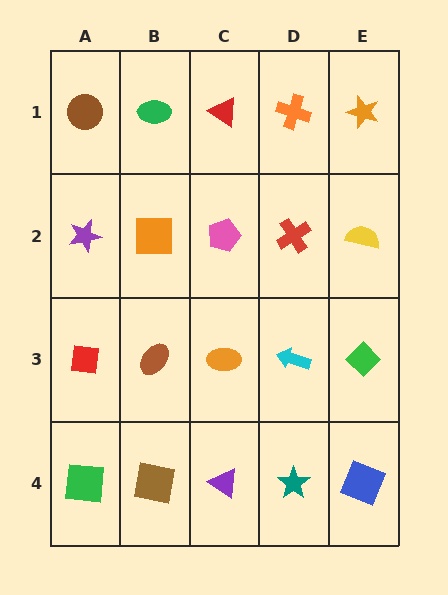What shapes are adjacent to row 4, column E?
A green diamond (row 3, column E), a teal star (row 4, column D).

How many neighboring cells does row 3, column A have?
3.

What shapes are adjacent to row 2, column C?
A red triangle (row 1, column C), an orange ellipse (row 3, column C), an orange square (row 2, column B), a red cross (row 2, column D).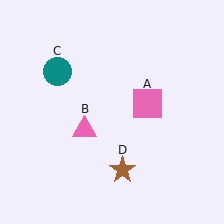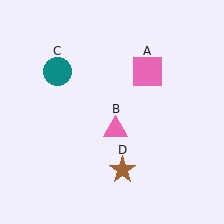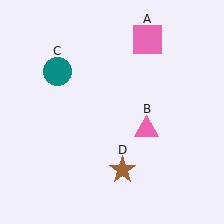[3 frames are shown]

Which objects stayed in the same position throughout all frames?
Teal circle (object C) and brown star (object D) remained stationary.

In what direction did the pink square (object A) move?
The pink square (object A) moved up.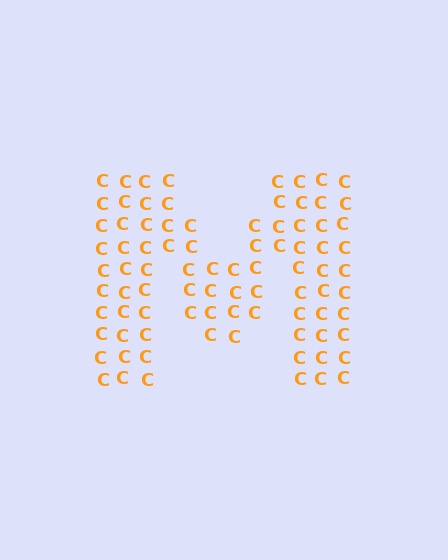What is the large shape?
The large shape is the letter M.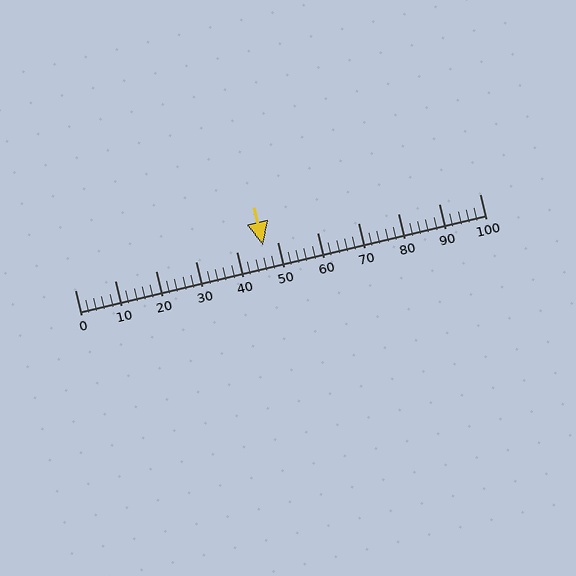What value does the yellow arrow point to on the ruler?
The yellow arrow points to approximately 47.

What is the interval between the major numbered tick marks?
The major tick marks are spaced 10 units apart.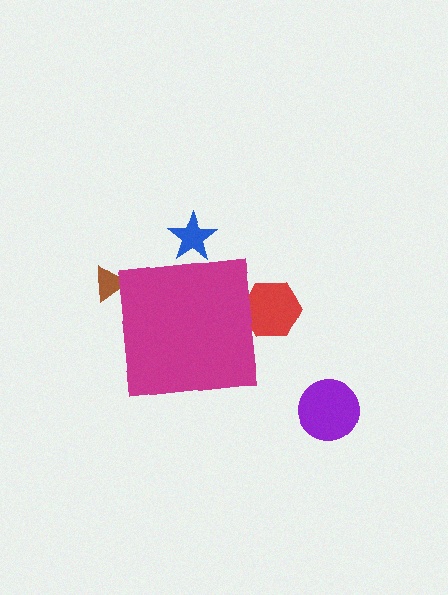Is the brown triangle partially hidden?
Yes, the brown triangle is partially hidden behind the magenta square.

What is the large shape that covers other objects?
A magenta square.